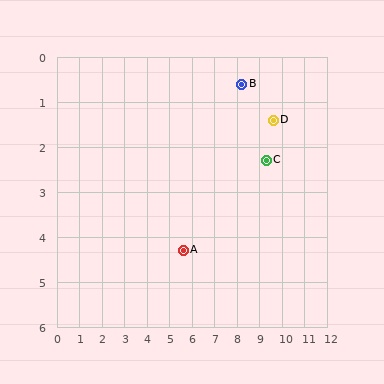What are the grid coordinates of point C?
Point C is at approximately (9.3, 2.3).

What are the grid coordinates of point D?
Point D is at approximately (9.6, 1.4).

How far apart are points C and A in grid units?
Points C and A are about 4.2 grid units apart.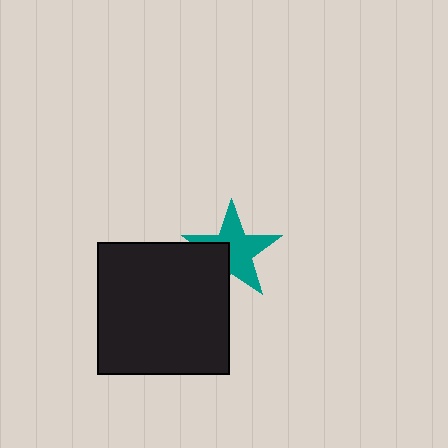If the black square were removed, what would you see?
You would see the complete teal star.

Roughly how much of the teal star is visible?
Most of it is visible (roughly 68%).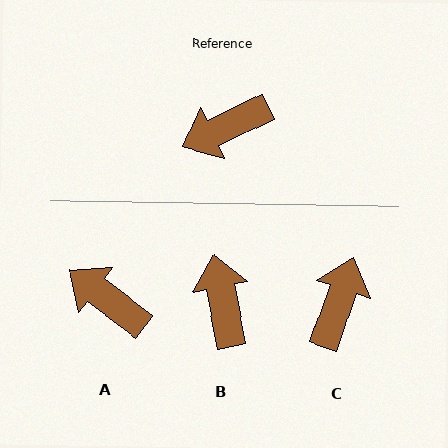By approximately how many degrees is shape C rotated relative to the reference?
Approximately 134 degrees clockwise.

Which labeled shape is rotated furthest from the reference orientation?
C, about 134 degrees away.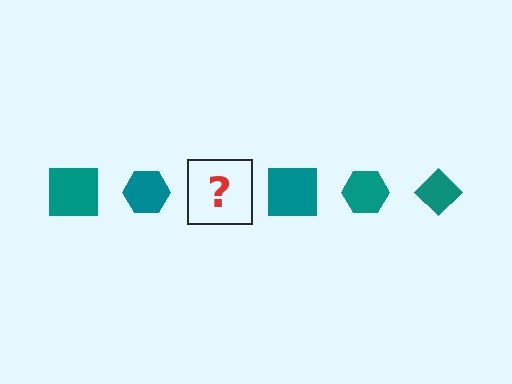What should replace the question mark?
The question mark should be replaced with a teal diamond.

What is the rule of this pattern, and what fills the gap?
The rule is that the pattern cycles through square, hexagon, diamond shapes in teal. The gap should be filled with a teal diamond.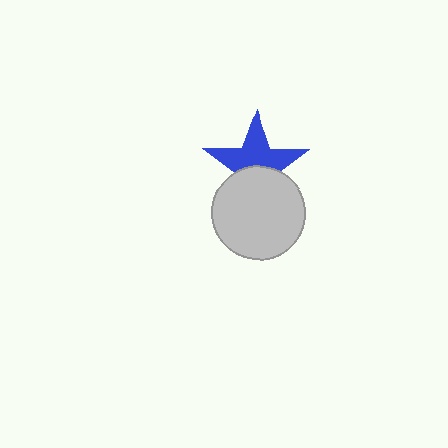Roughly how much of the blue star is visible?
About half of it is visible (roughly 57%).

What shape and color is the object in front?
The object in front is a light gray circle.